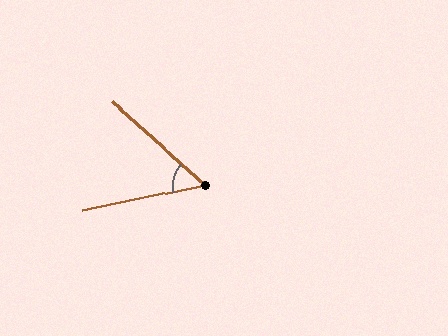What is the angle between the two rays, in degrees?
Approximately 54 degrees.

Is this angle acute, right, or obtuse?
It is acute.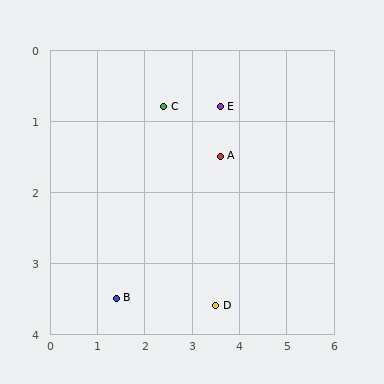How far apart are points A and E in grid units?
Points A and E are about 0.7 grid units apart.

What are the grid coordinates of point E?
Point E is at approximately (3.6, 0.8).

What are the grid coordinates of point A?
Point A is at approximately (3.6, 1.5).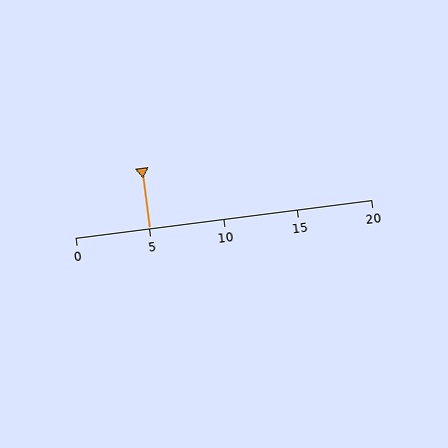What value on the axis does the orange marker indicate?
The marker indicates approximately 5.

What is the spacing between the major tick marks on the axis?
The major ticks are spaced 5 apart.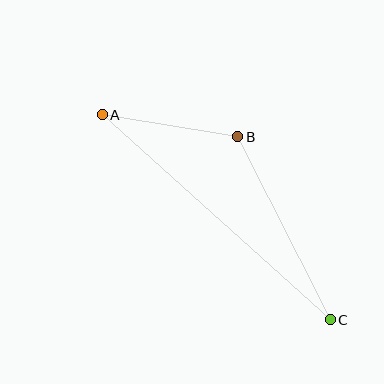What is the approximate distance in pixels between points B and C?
The distance between B and C is approximately 205 pixels.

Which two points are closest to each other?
Points A and B are closest to each other.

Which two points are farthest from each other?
Points A and C are farthest from each other.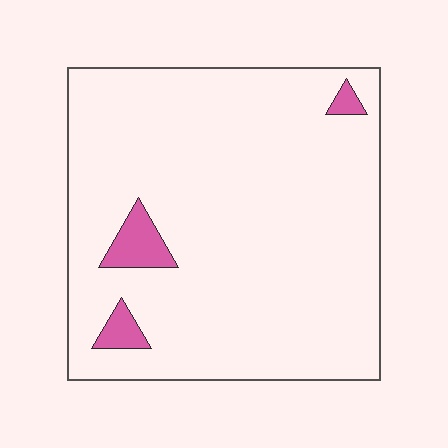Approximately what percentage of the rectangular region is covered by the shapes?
Approximately 5%.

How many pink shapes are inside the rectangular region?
3.